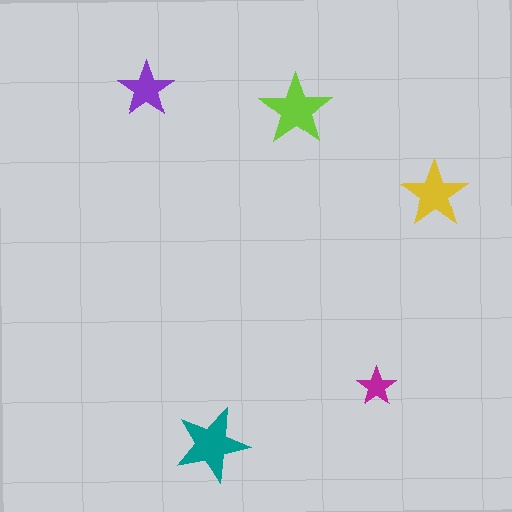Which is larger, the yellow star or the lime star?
The lime one.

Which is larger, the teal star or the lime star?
The teal one.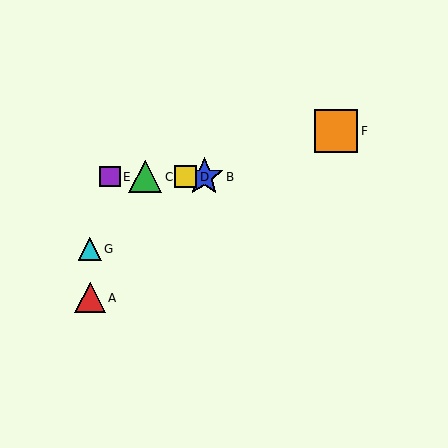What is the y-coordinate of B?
Object B is at y≈177.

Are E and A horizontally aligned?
No, E is at y≈177 and A is at y≈298.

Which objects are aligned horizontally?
Objects B, C, D, E are aligned horizontally.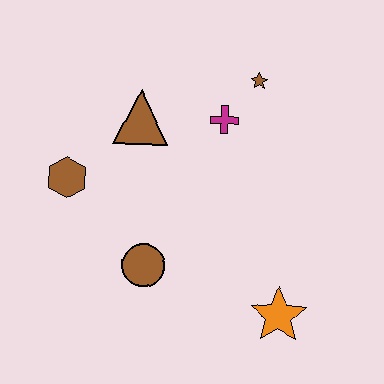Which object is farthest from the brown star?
The orange star is farthest from the brown star.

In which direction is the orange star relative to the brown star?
The orange star is below the brown star.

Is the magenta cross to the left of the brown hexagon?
No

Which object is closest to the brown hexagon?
The brown triangle is closest to the brown hexagon.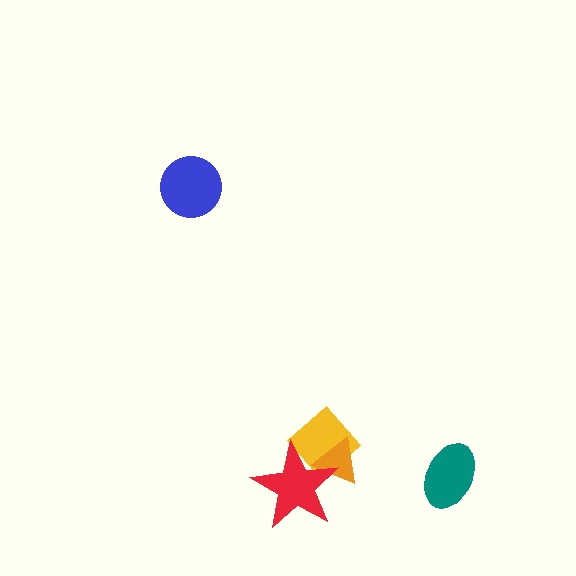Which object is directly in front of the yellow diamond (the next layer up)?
The orange triangle is directly in front of the yellow diamond.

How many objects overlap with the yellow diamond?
2 objects overlap with the yellow diamond.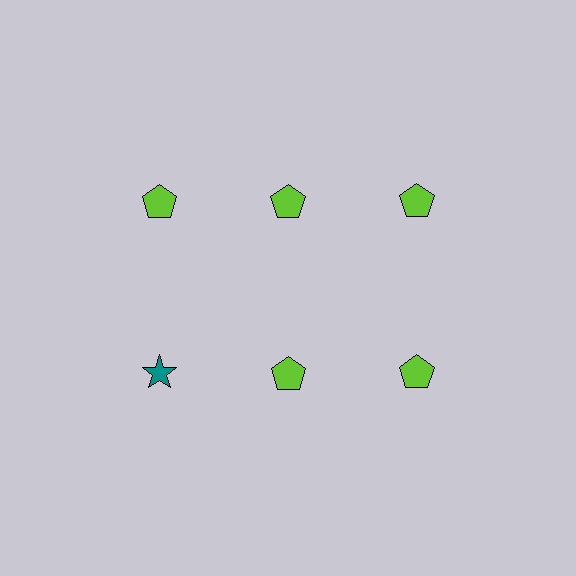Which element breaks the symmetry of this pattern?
The teal star in the second row, leftmost column breaks the symmetry. All other shapes are lime pentagons.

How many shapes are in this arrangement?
There are 6 shapes arranged in a grid pattern.